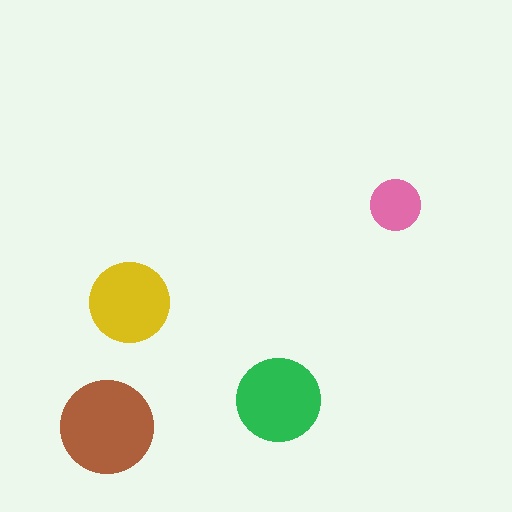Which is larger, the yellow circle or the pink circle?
The yellow one.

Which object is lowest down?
The brown circle is bottommost.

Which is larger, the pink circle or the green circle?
The green one.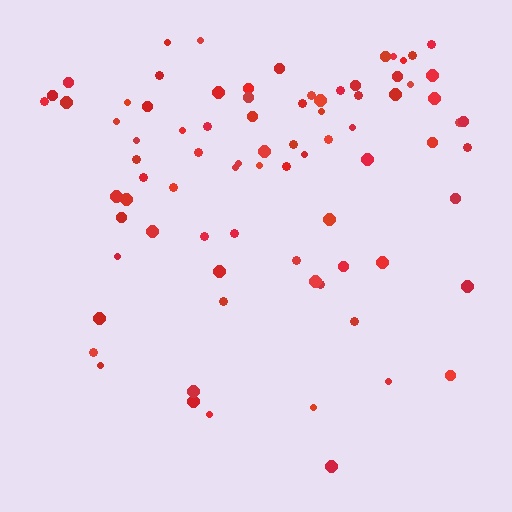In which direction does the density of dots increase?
From bottom to top, with the top side densest.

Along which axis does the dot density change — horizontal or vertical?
Vertical.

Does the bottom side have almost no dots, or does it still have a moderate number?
Still a moderate number, just noticeably fewer than the top.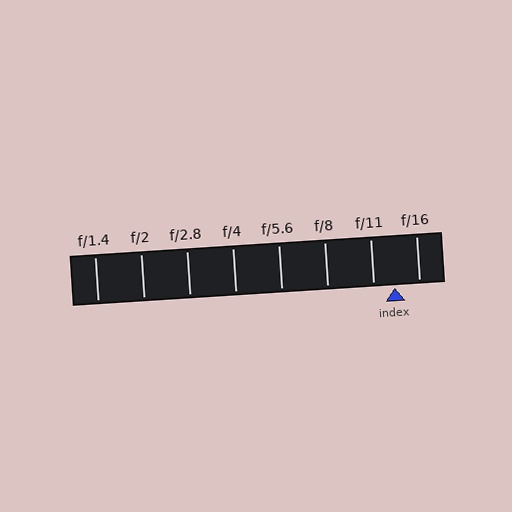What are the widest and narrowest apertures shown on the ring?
The widest aperture shown is f/1.4 and the narrowest is f/16.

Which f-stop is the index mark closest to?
The index mark is closest to f/11.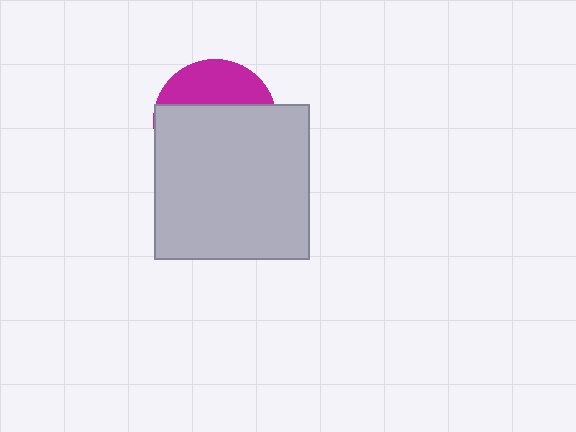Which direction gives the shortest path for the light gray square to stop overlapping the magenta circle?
Moving down gives the shortest separation.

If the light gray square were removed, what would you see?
You would see the complete magenta circle.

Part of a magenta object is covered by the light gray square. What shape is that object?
It is a circle.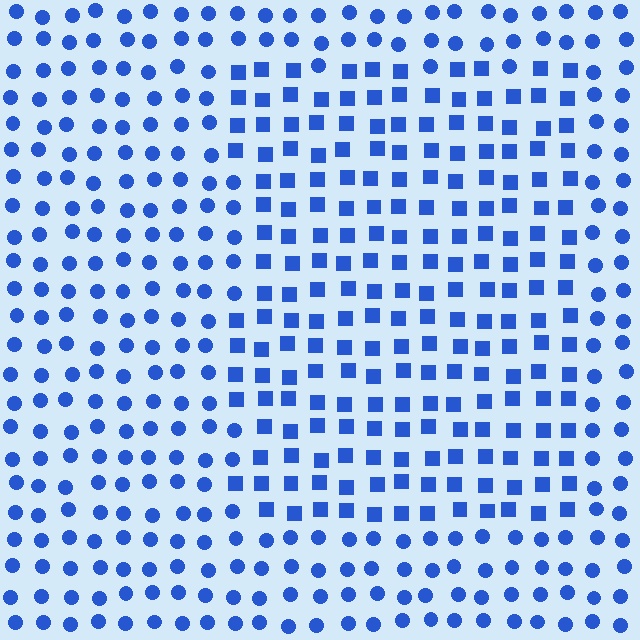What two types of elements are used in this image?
The image uses squares inside the rectangle region and circles outside it.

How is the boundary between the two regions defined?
The boundary is defined by a change in element shape: squares inside vs. circles outside. All elements share the same color and spacing.